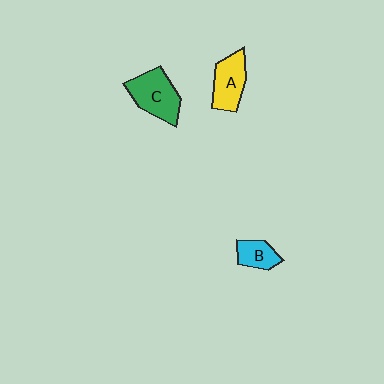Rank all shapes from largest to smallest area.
From largest to smallest: C (green), A (yellow), B (cyan).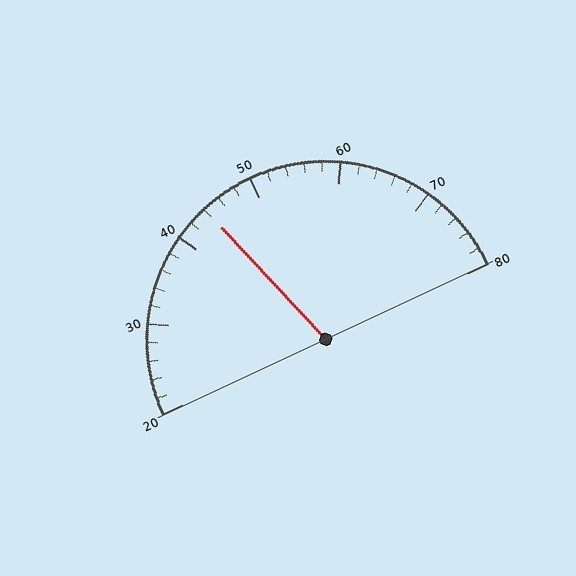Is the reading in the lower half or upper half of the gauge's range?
The reading is in the lower half of the range (20 to 80).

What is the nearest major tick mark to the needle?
The nearest major tick mark is 40.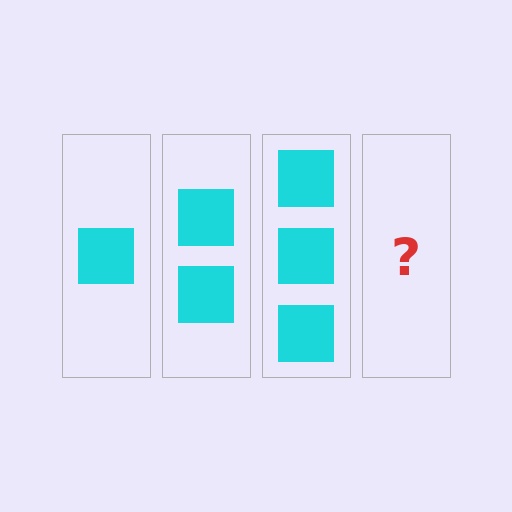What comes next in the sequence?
The next element should be 4 squares.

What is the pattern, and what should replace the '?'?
The pattern is that each step adds one more square. The '?' should be 4 squares.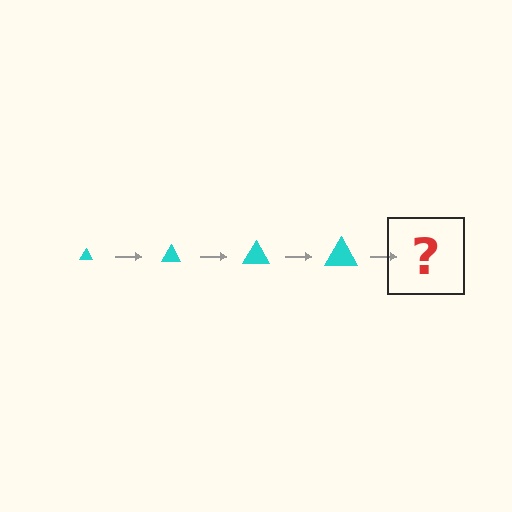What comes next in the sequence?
The next element should be a cyan triangle, larger than the previous one.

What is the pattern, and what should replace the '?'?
The pattern is that the triangle gets progressively larger each step. The '?' should be a cyan triangle, larger than the previous one.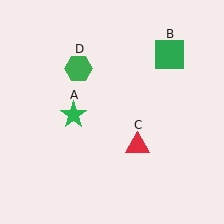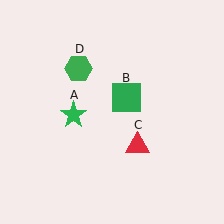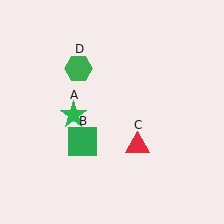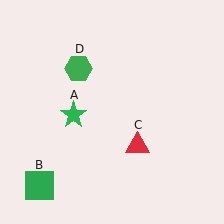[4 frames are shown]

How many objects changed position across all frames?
1 object changed position: green square (object B).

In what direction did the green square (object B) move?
The green square (object B) moved down and to the left.